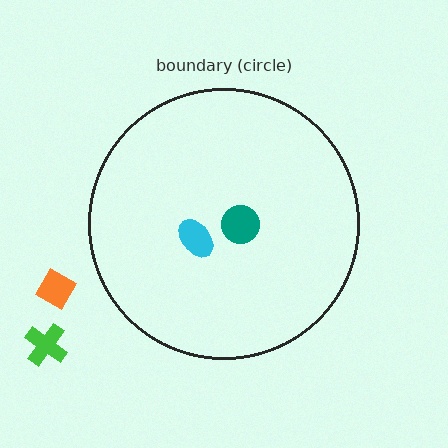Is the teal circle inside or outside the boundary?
Inside.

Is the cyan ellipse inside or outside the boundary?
Inside.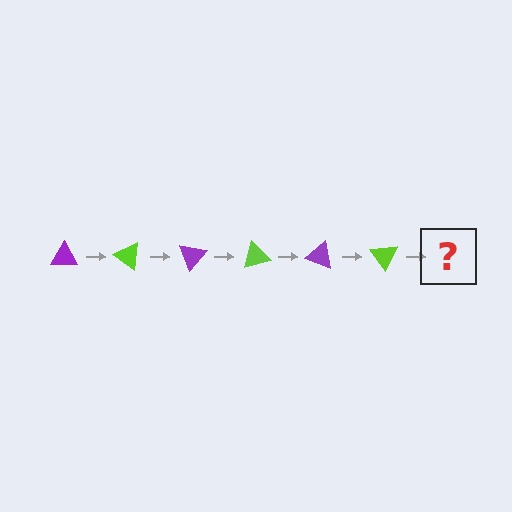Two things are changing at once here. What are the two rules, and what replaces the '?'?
The two rules are that it rotates 35 degrees each step and the color cycles through purple and lime. The '?' should be a purple triangle, rotated 210 degrees from the start.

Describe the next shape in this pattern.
It should be a purple triangle, rotated 210 degrees from the start.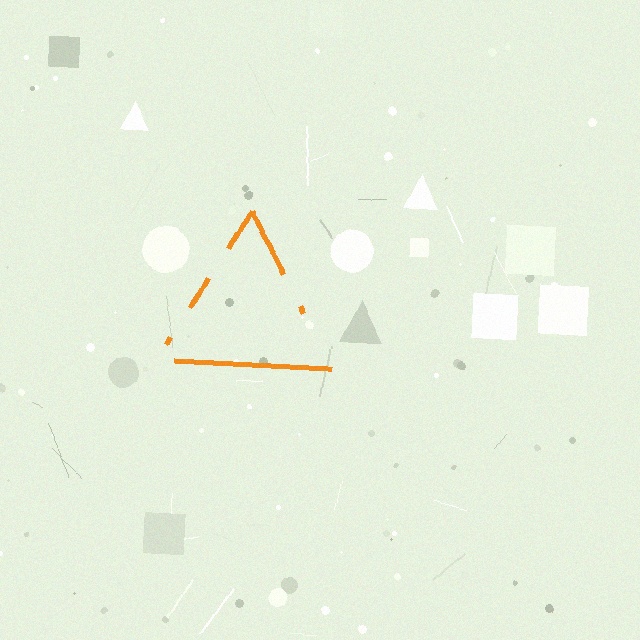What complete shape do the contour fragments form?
The contour fragments form a triangle.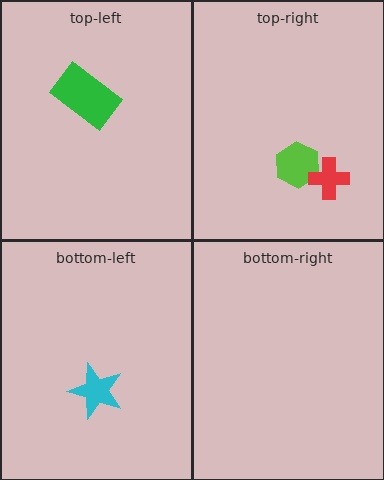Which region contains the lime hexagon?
The top-right region.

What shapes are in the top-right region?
The lime hexagon, the red cross.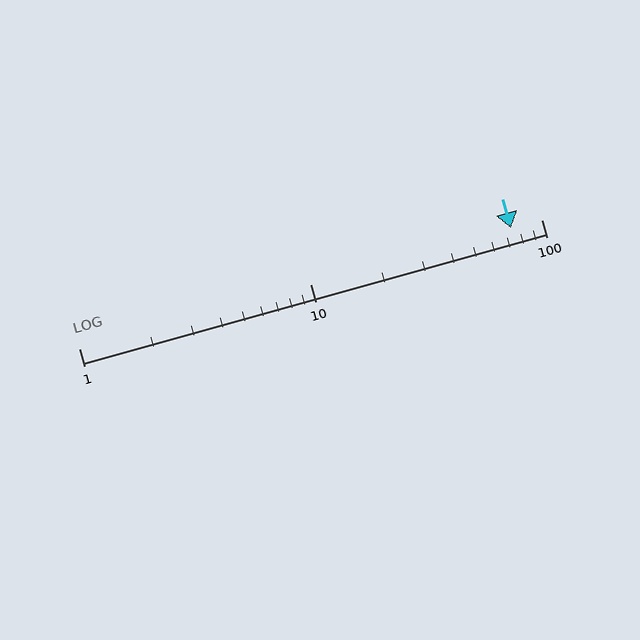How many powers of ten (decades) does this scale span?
The scale spans 2 decades, from 1 to 100.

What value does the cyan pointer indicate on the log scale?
The pointer indicates approximately 74.